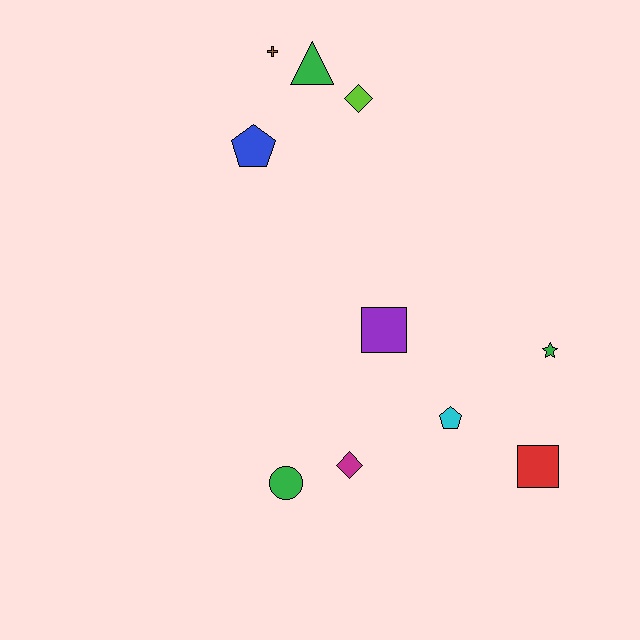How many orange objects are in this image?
There are no orange objects.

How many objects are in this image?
There are 10 objects.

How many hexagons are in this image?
There are no hexagons.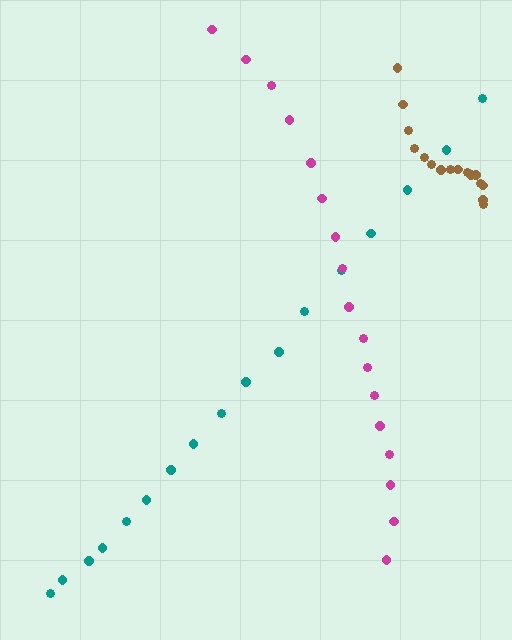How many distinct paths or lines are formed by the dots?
There are 3 distinct paths.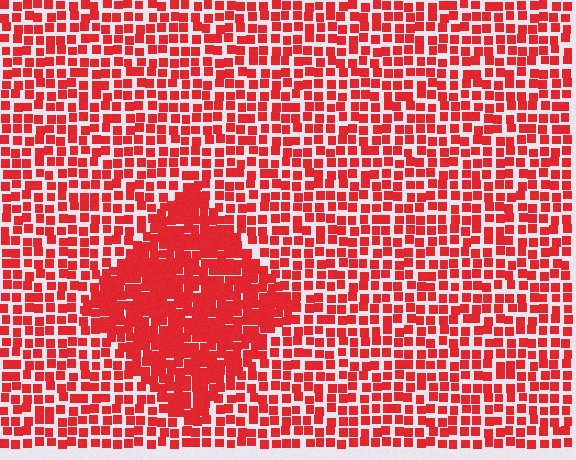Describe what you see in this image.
The image contains small red elements arranged at two different densities. A diamond-shaped region is visible where the elements are more densely packed than the surrounding area.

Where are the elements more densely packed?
The elements are more densely packed inside the diamond boundary.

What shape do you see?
I see a diamond.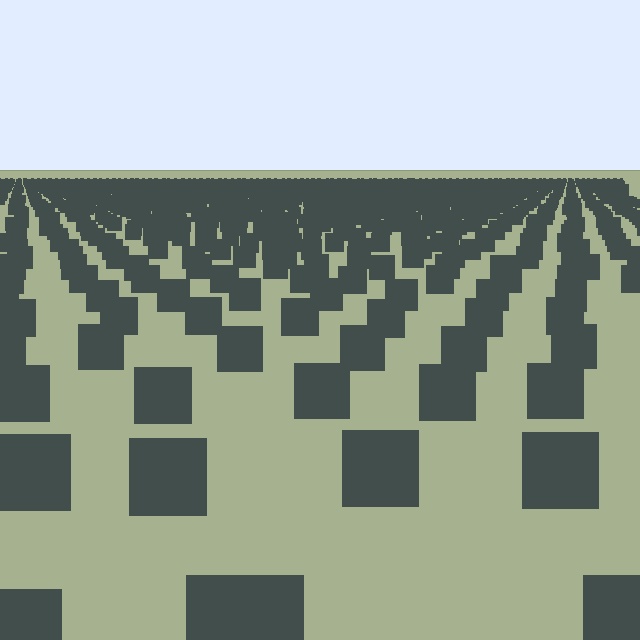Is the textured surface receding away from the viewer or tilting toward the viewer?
The surface is receding away from the viewer. Texture elements get smaller and denser toward the top.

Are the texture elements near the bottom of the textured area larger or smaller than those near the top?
Larger. Near the bottom, elements are closer to the viewer and appear at a bigger on-screen size.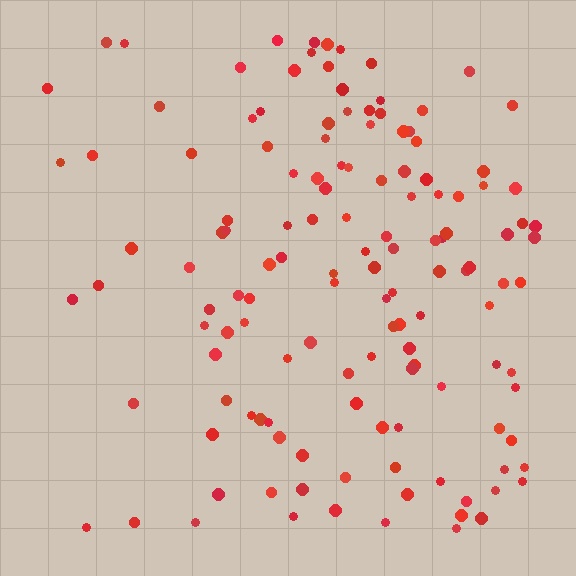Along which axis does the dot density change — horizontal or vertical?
Horizontal.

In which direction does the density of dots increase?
From left to right, with the right side densest.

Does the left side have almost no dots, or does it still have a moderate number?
Still a moderate number, just noticeably fewer than the right.